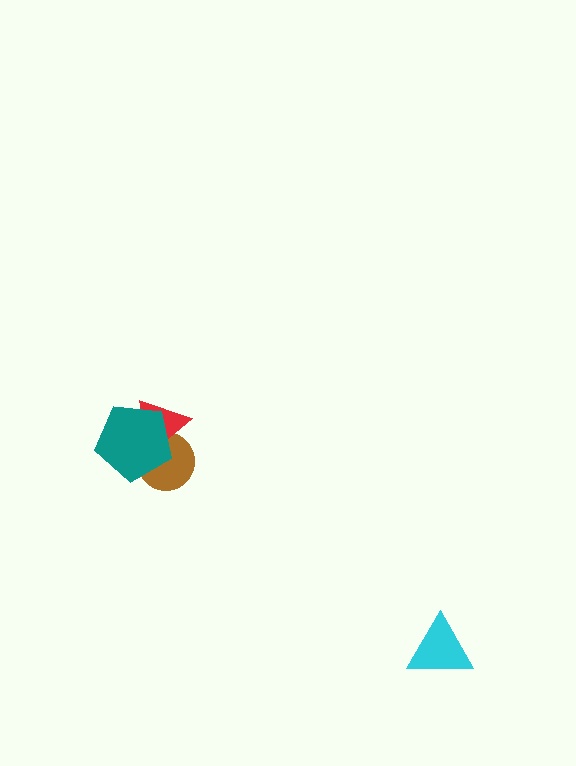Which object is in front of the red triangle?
The teal pentagon is in front of the red triangle.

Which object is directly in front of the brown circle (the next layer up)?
The red triangle is directly in front of the brown circle.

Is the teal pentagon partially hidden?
No, no other shape covers it.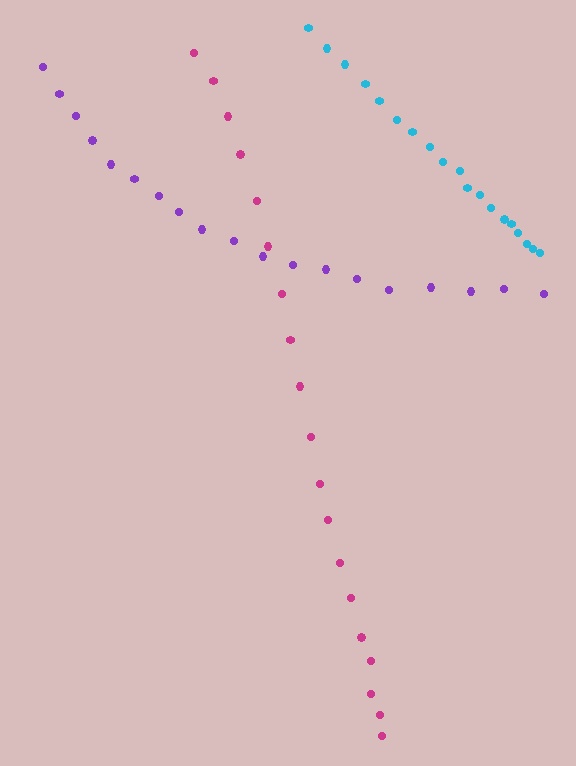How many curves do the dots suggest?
There are 3 distinct paths.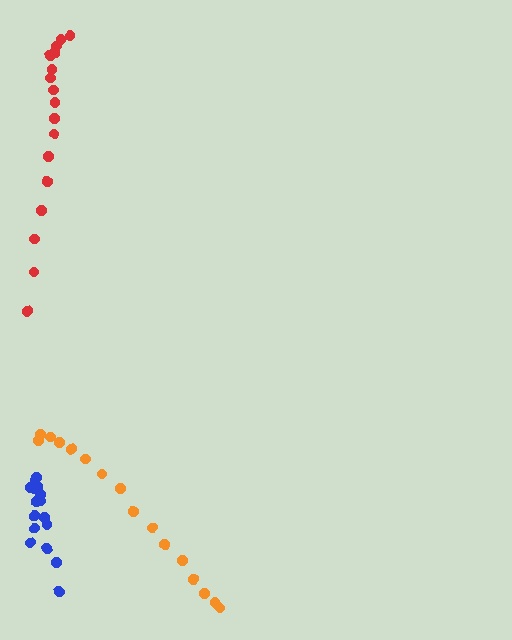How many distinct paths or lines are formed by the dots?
There are 3 distinct paths.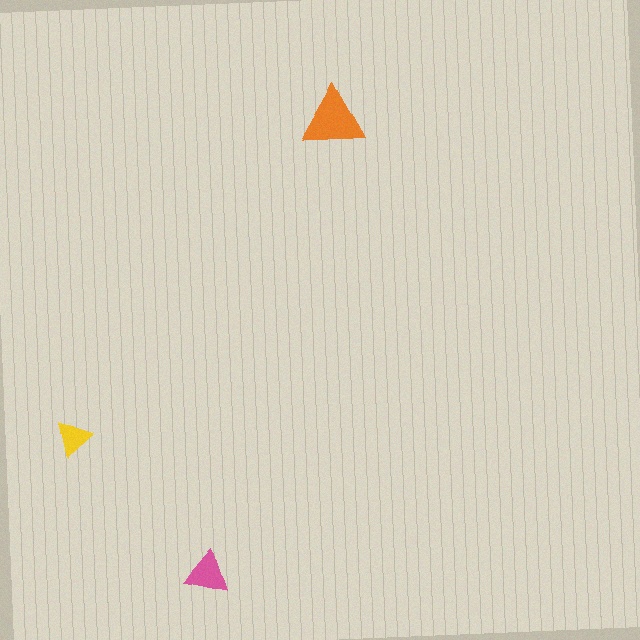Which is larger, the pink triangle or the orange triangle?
The orange one.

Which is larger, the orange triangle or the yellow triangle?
The orange one.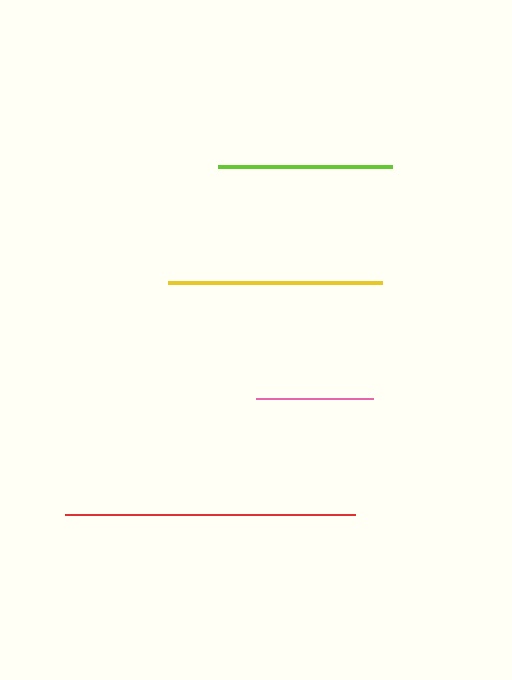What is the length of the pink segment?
The pink segment is approximately 117 pixels long.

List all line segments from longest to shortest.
From longest to shortest: red, yellow, lime, pink.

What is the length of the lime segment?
The lime segment is approximately 174 pixels long.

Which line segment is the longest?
The red line is the longest at approximately 290 pixels.